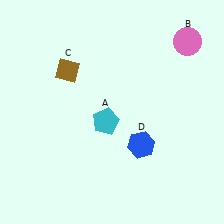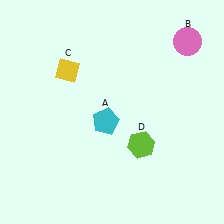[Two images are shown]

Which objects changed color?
C changed from brown to yellow. D changed from blue to lime.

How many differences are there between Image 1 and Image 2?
There are 2 differences between the two images.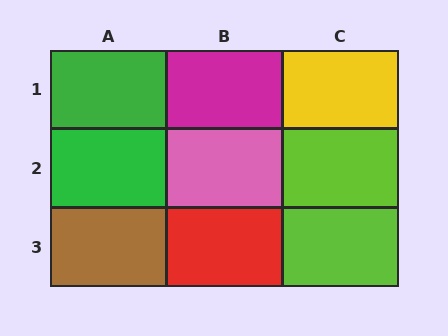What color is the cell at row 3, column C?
Lime.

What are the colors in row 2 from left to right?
Green, pink, lime.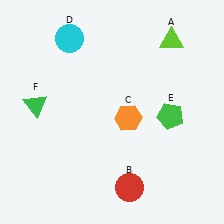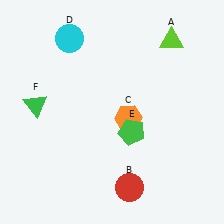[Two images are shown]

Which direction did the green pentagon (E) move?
The green pentagon (E) moved left.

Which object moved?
The green pentagon (E) moved left.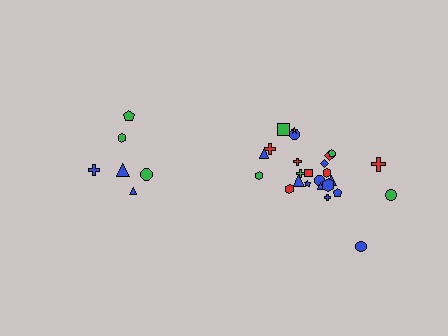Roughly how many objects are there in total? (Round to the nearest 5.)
Roughly 30 objects in total.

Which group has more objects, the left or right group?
The right group.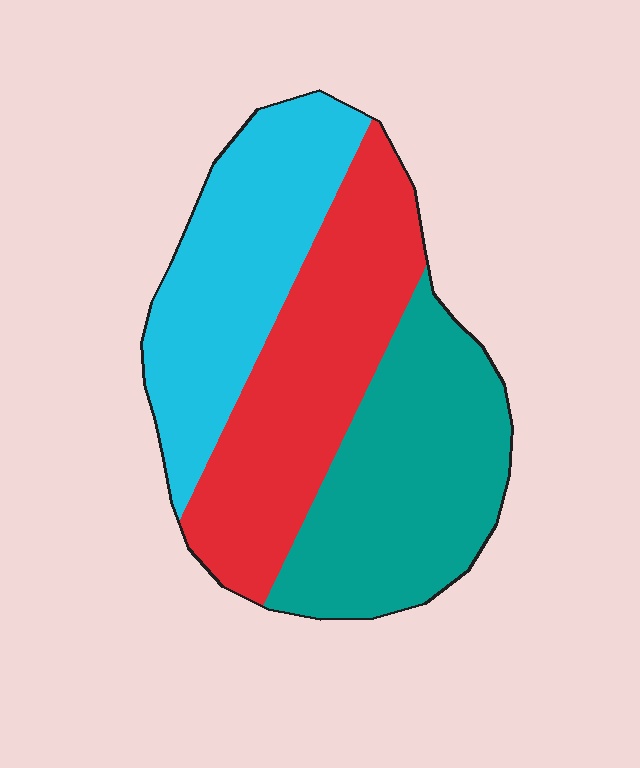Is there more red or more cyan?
Red.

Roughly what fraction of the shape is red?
Red takes up between a quarter and a half of the shape.